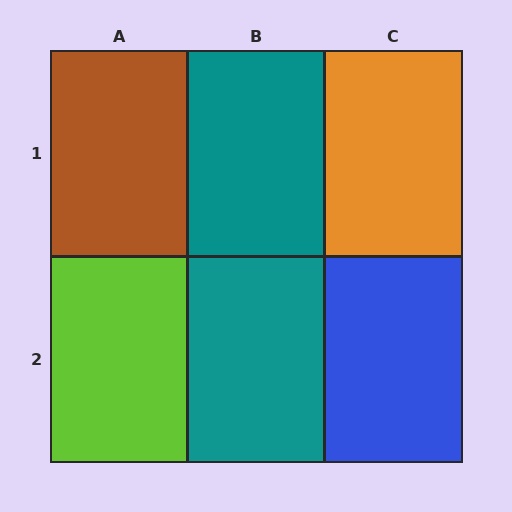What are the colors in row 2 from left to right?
Lime, teal, blue.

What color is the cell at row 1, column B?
Teal.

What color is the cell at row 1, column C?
Orange.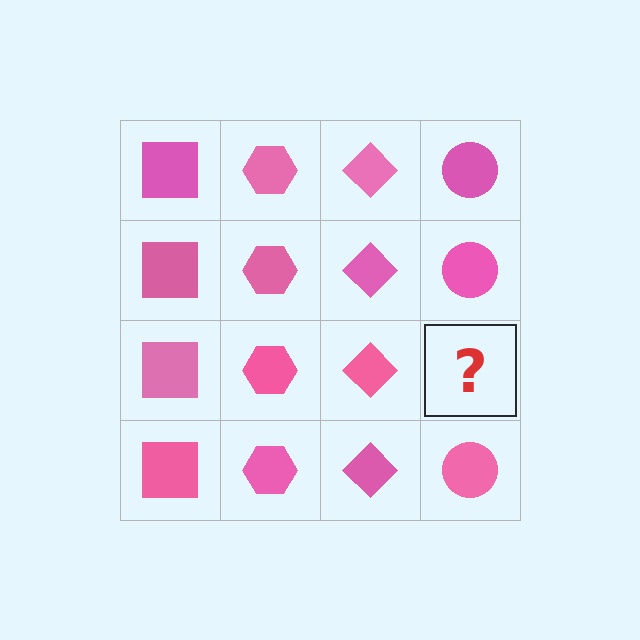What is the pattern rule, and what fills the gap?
The rule is that each column has a consistent shape. The gap should be filled with a pink circle.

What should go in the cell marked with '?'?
The missing cell should contain a pink circle.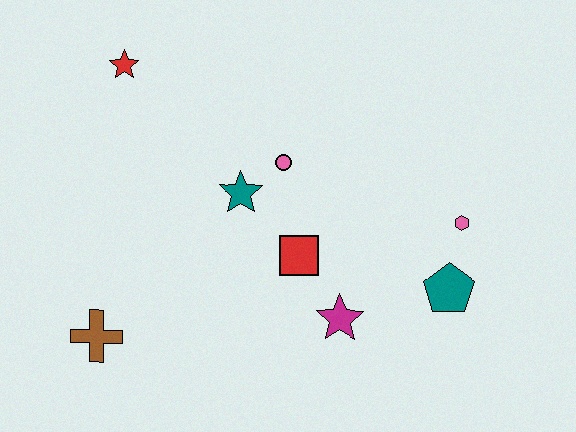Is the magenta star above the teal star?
No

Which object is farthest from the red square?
The red star is farthest from the red square.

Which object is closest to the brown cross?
The teal star is closest to the brown cross.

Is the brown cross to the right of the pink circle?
No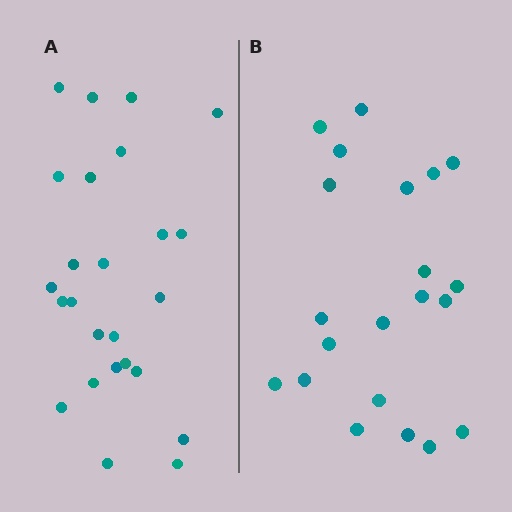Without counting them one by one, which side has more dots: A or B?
Region A (the left region) has more dots.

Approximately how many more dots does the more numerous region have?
Region A has about 4 more dots than region B.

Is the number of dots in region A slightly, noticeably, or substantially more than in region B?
Region A has only slightly more — the two regions are fairly close. The ratio is roughly 1.2 to 1.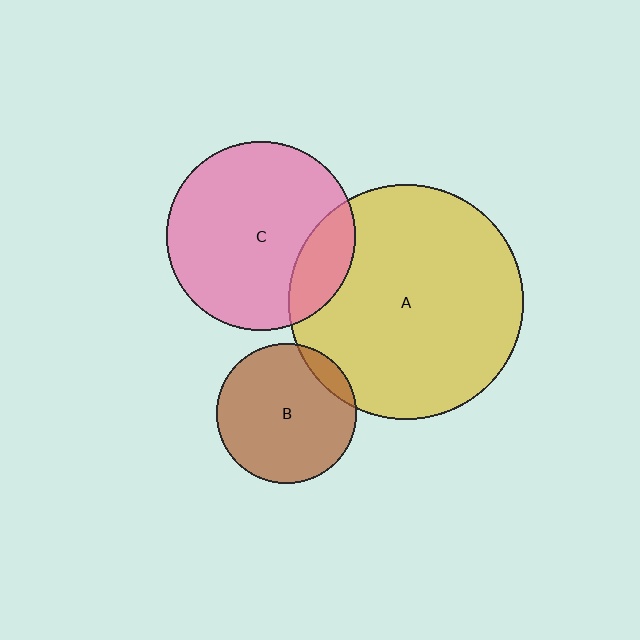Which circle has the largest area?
Circle A (yellow).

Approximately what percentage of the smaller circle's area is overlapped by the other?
Approximately 20%.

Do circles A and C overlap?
Yes.